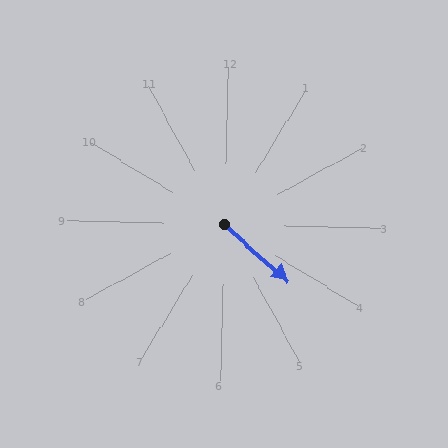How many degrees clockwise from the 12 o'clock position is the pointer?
Approximately 131 degrees.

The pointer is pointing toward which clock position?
Roughly 4 o'clock.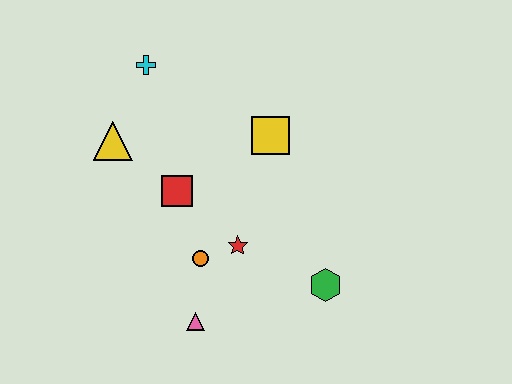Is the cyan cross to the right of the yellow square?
No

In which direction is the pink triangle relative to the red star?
The pink triangle is below the red star.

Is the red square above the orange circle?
Yes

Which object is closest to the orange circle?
The red star is closest to the orange circle.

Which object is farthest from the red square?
The green hexagon is farthest from the red square.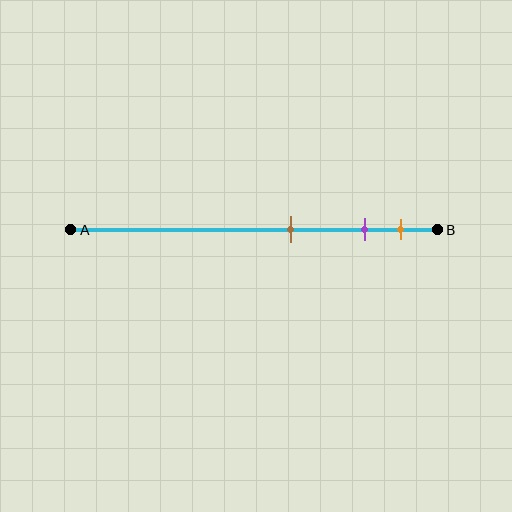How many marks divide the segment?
There are 3 marks dividing the segment.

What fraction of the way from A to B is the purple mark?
The purple mark is approximately 80% (0.8) of the way from A to B.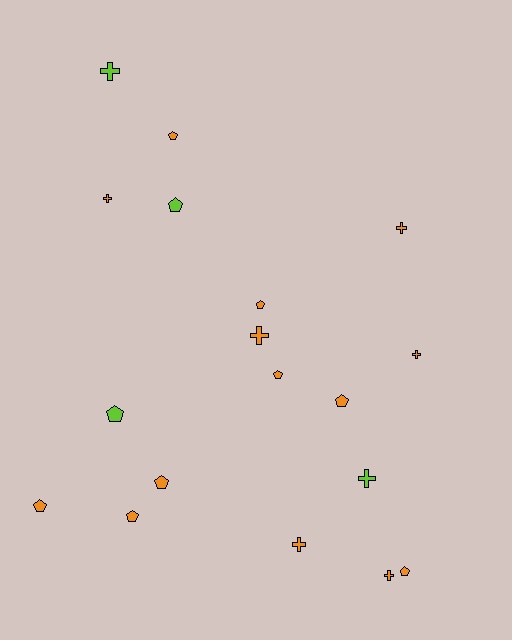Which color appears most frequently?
Orange, with 14 objects.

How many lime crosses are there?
There are 2 lime crosses.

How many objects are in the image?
There are 18 objects.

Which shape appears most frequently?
Pentagon, with 10 objects.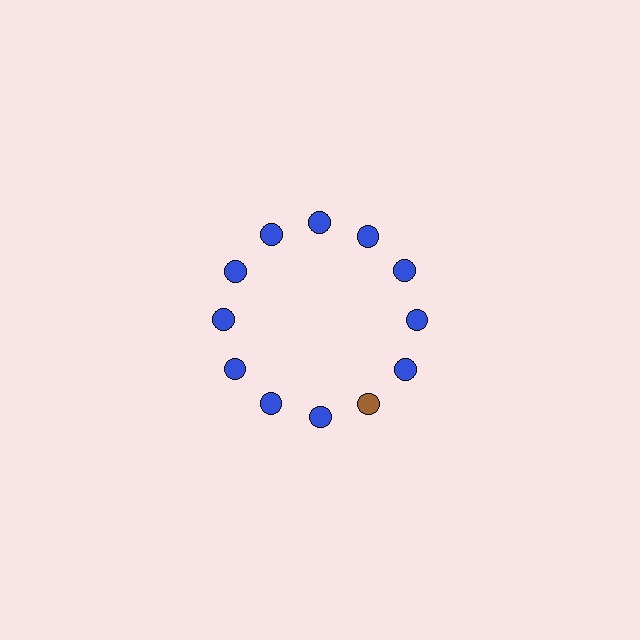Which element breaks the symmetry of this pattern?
The brown circle at roughly the 5 o'clock position breaks the symmetry. All other shapes are blue circles.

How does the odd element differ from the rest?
It has a different color: brown instead of blue.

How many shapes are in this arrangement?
There are 12 shapes arranged in a ring pattern.